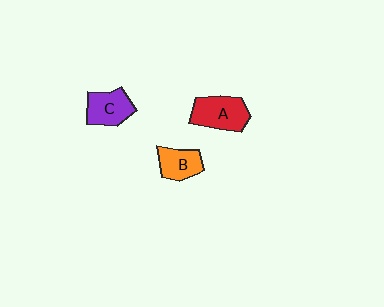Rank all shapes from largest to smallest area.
From largest to smallest: A (red), C (purple), B (orange).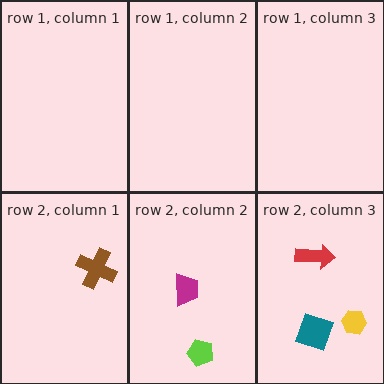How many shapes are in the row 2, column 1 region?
1.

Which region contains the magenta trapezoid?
The row 2, column 2 region.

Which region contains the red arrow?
The row 2, column 3 region.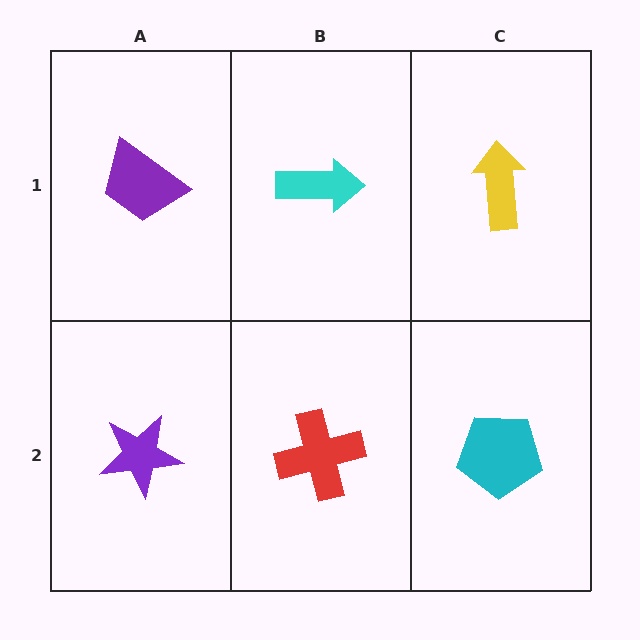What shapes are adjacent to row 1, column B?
A red cross (row 2, column B), a purple trapezoid (row 1, column A), a yellow arrow (row 1, column C).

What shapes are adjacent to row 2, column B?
A cyan arrow (row 1, column B), a purple star (row 2, column A), a cyan pentagon (row 2, column C).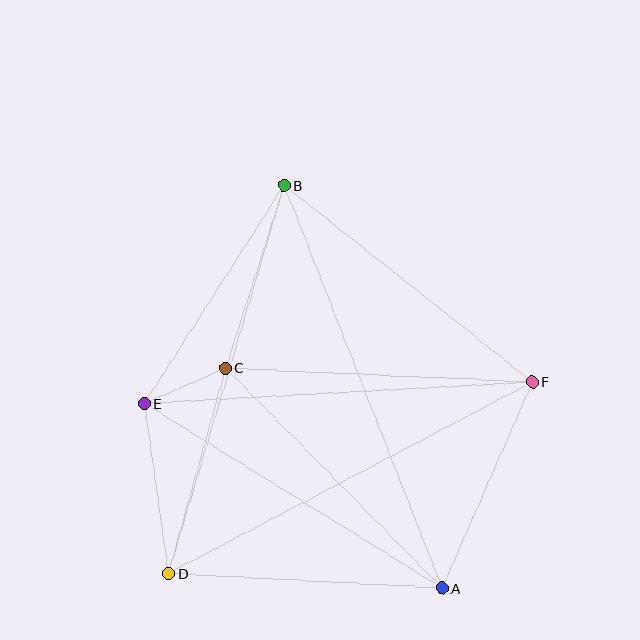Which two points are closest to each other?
Points C and E are closest to each other.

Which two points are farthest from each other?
Points A and B are farthest from each other.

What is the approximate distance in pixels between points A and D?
The distance between A and D is approximately 273 pixels.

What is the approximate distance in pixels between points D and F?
The distance between D and F is approximately 411 pixels.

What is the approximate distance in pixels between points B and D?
The distance between B and D is approximately 405 pixels.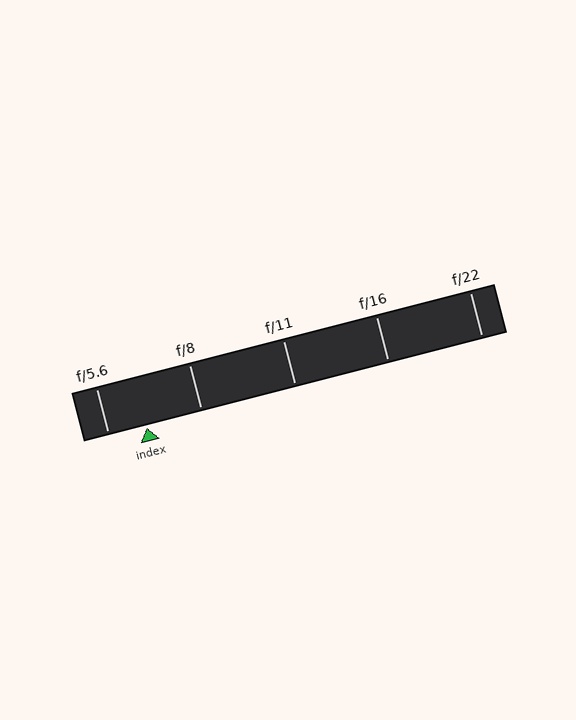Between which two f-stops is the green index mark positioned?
The index mark is between f/5.6 and f/8.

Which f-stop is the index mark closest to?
The index mark is closest to f/5.6.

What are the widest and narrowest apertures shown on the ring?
The widest aperture shown is f/5.6 and the narrowest is f/22.